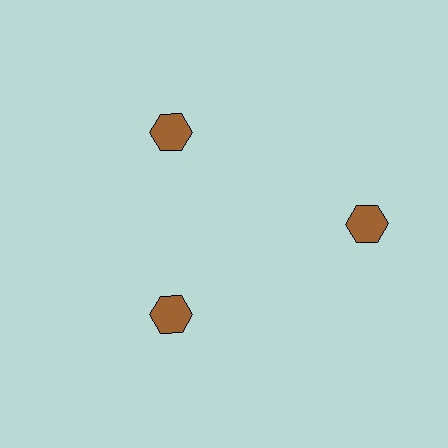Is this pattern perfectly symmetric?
No. The 3 brown hexagons are arranged in a ring, but one element near the 3 o'clock position is pushed outward from the center, breaking the 3-fold rotational symmetry.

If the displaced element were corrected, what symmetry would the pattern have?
It would have 3-fold rotational symmetry — the pattern would map onto itself every 120 degrees.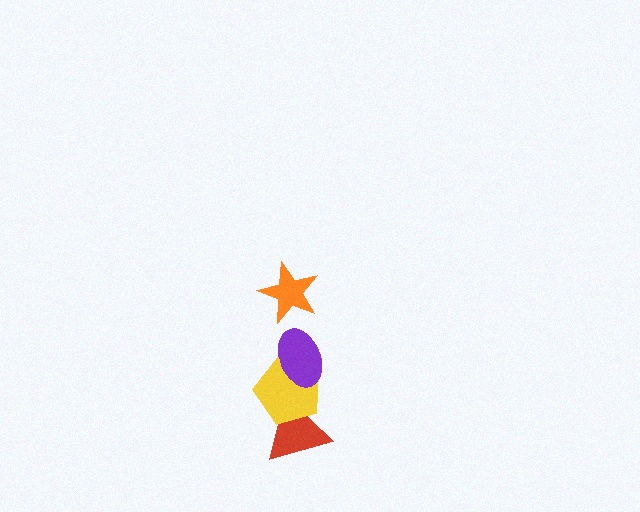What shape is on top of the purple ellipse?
The orange star is on top of the purple ellipse.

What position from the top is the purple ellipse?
The purple ellipse is 2nd from the top.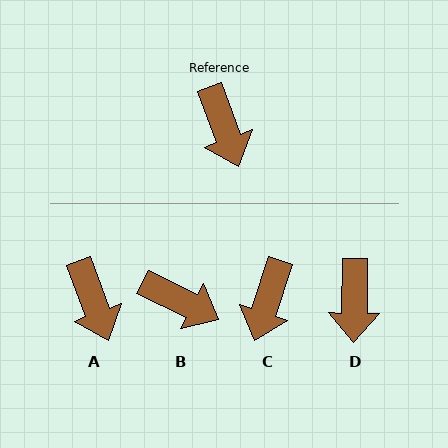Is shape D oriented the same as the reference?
No, it is off by about 21 degrees.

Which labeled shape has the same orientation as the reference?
A.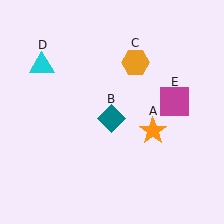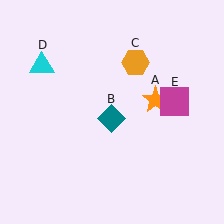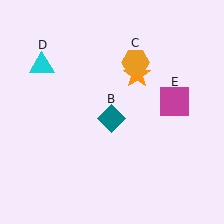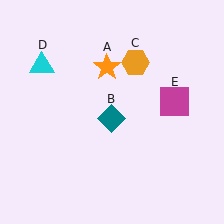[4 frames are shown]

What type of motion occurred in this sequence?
The orange star (object A) rotated counterclockwise around the center of the scene.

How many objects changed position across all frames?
1 object changed position: orange star (object A).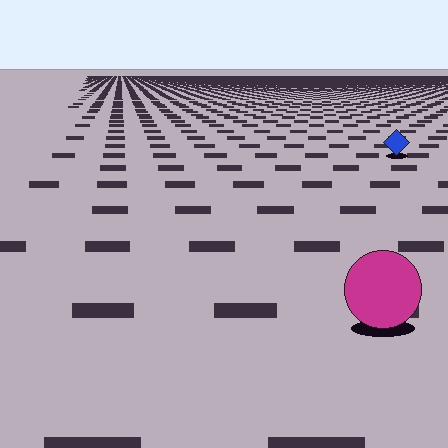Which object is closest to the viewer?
The magenta circle is closest. The texture marks near it are larger and more spread out.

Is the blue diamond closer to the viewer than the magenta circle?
No. The magenta circle is closer — you can tell from the texture gradient: the ground texture is coarser near it.